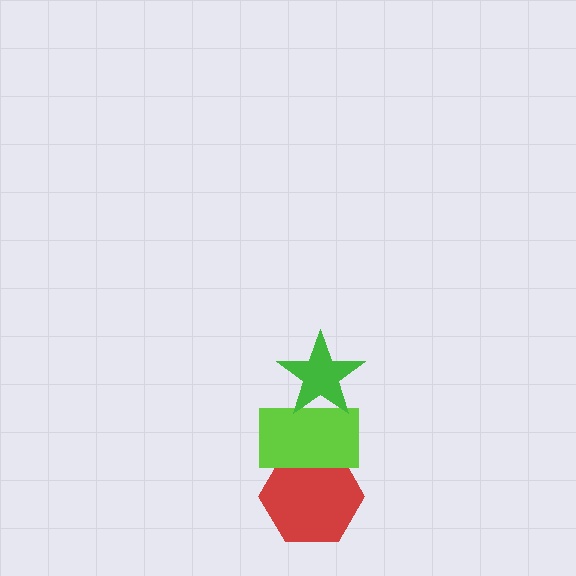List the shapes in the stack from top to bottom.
From top to bottom: the green star, the lime rectangle, the red hexagon.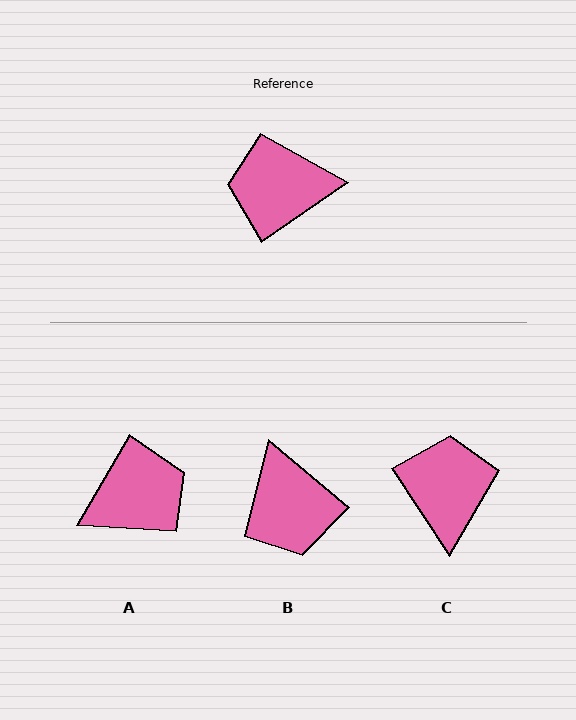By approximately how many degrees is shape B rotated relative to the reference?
Approximately 106 degrees counter-clockwise.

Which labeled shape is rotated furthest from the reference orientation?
A, about 154 degrees away.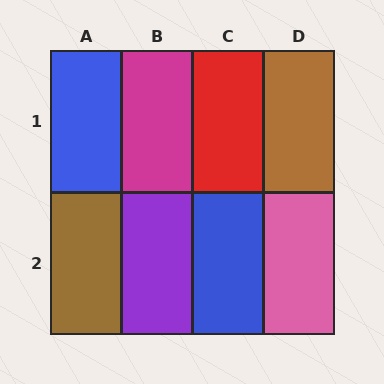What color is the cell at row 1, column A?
Blue.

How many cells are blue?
2 cells are blue.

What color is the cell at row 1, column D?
Brown.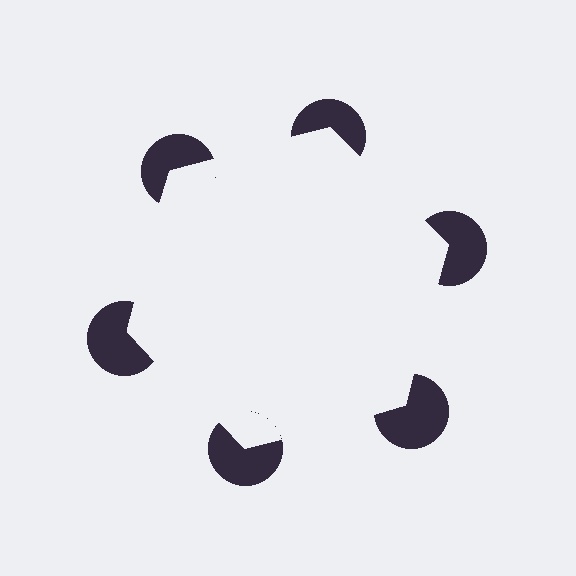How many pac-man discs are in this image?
There are 6 — one at each vertex of the illusory hexagon.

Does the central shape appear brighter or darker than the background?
It typically appears slightly brighter than the background, even though no actual brightness change is drawn.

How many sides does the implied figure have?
6 sides.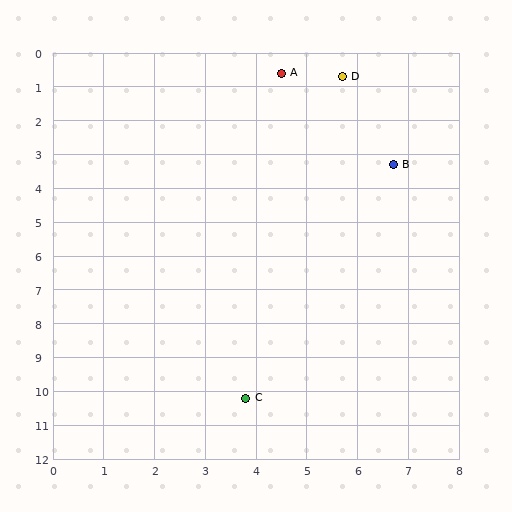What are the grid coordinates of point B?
Point B is at approximately (6.7, 3.3).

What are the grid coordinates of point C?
Point C is at approximately (3.8, 10.2).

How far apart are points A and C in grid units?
Points A and C are about 9.6 grid units apart.